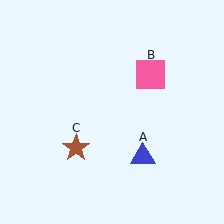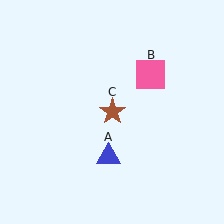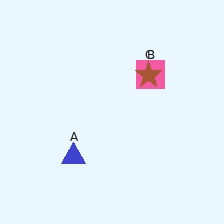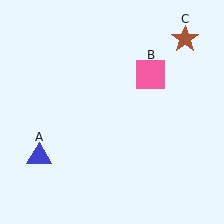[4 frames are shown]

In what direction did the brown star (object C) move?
The brown star (object C) moved up and to the right.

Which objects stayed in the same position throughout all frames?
Pink square (object B) remained stationary.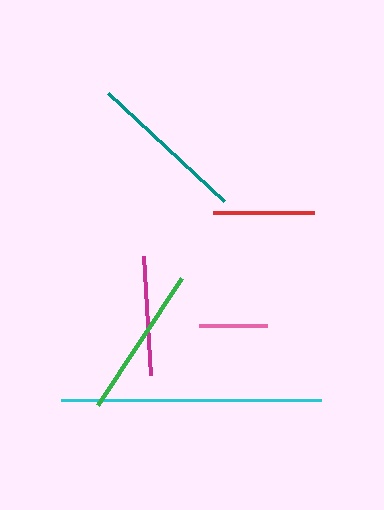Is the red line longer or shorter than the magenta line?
The magenta line is longer than the red line.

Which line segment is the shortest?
The pink line is the shortest at approximately 68 pixels.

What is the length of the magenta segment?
The magenta segment is approximately 119 pixels long.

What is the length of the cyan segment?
The cyan segment is approximately 260 pixels long.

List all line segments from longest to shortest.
From longest to shortest: cyan, teal, green, magenta, red, pink.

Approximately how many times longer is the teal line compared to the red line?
The teal line is approximately 1.6 times the length of the red line.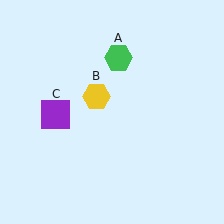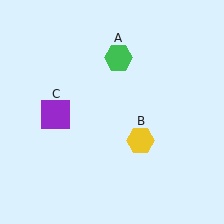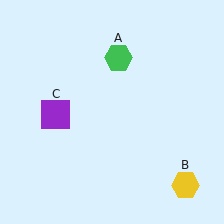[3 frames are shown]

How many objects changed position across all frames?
1 object changed position: yellow hexagon (object B).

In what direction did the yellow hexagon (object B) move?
The yellow hexagon (object B) moved down and to the right.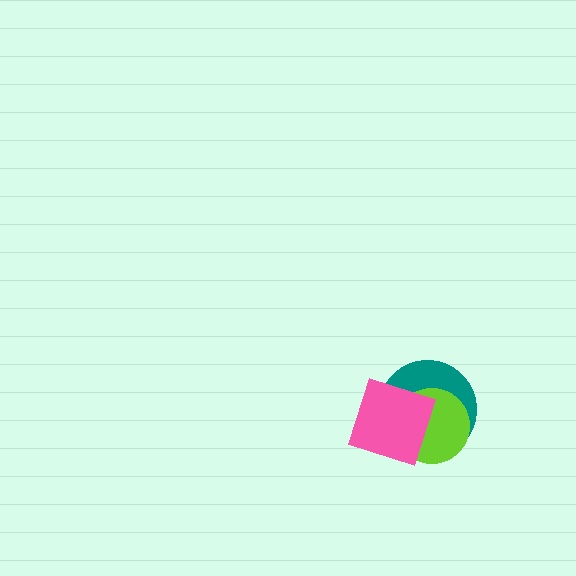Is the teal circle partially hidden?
Yes, it is partially covered by another shape.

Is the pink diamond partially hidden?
No, no other shape covers it.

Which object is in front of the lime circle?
The pink diamond is in front of the lime circle.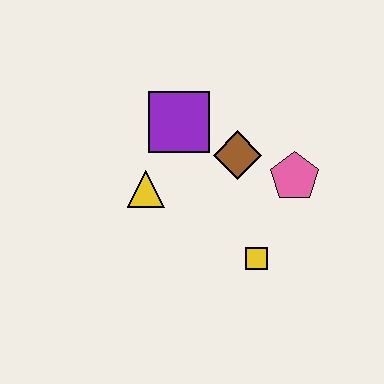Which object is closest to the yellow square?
The pink pentagon is closest to the yellow square.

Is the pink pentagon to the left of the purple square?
No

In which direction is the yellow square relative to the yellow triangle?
The yellow square is to the right of the yellow triangle.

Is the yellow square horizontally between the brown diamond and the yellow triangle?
No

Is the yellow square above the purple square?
No